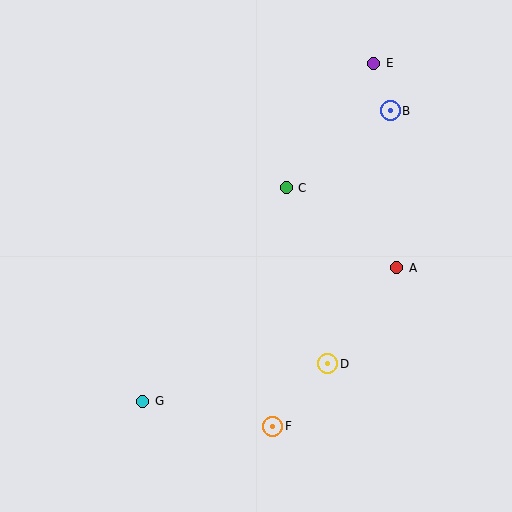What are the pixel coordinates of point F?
Point F is at (273, 426).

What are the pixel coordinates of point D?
Point D is at (328, 364).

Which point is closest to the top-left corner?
Point C is closest to the top-left corner.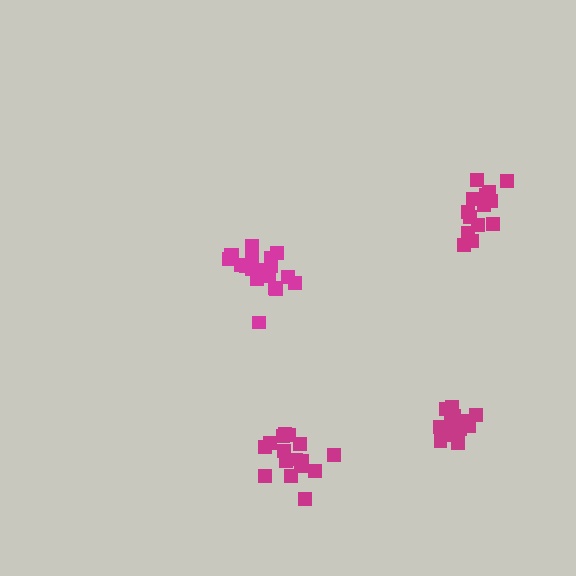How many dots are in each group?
Group 1: 16 dots, Group 2: 19 dots, Group 3: 14 dots, Group 4: 14 dots (63 total).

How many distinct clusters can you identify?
There are 4 distinct clusters.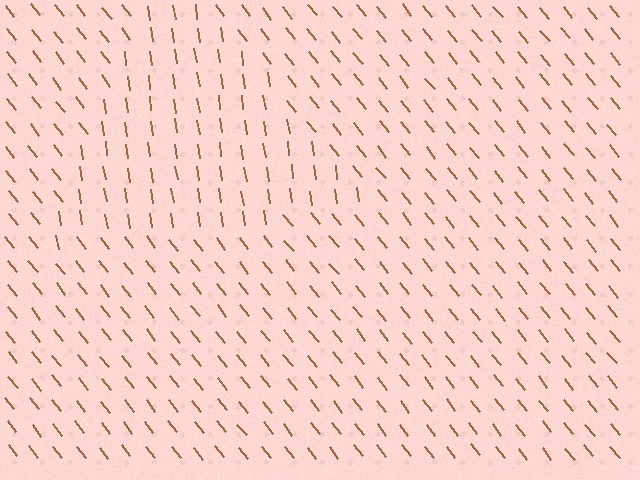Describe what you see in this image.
The image is filled with small brown line segments. A triangle region in the image has lines oriented differently from the surrounding lines, creating a visible texture boundary.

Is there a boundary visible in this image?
Yes, there is a texture boundary formed by a change in line orientation.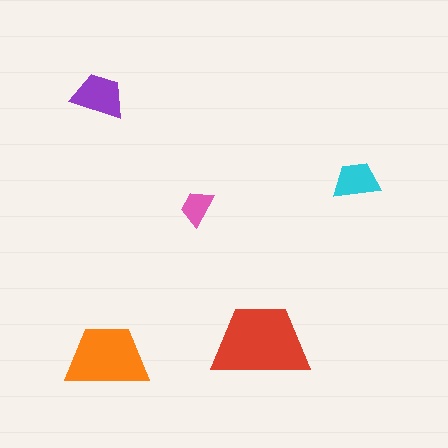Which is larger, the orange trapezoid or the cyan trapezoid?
The orange one.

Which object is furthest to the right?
The cyan trapezoid is rightmost.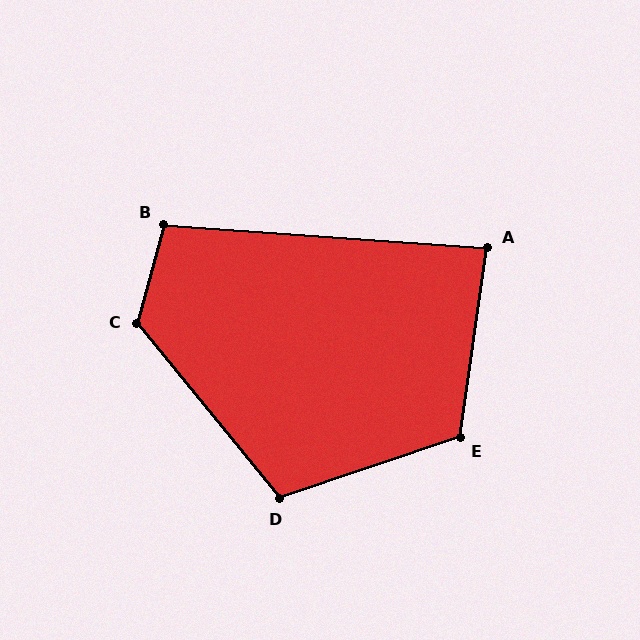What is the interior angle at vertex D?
Approximately 110 degrees (obtuse).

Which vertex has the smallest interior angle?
A, at approximately 86 degrees.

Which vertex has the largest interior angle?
C, at approximately 126 degrees.